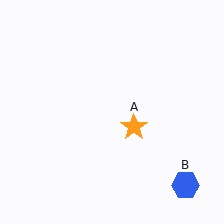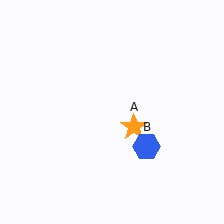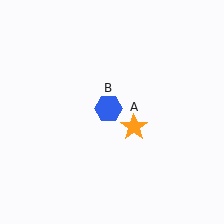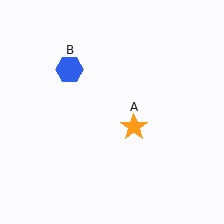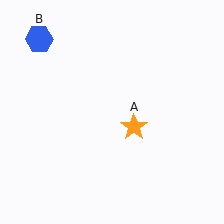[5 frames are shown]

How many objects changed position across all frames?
1 object changed position: blue hexagon (object B).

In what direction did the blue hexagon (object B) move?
The blue hexagon (object B) moved up and to the left.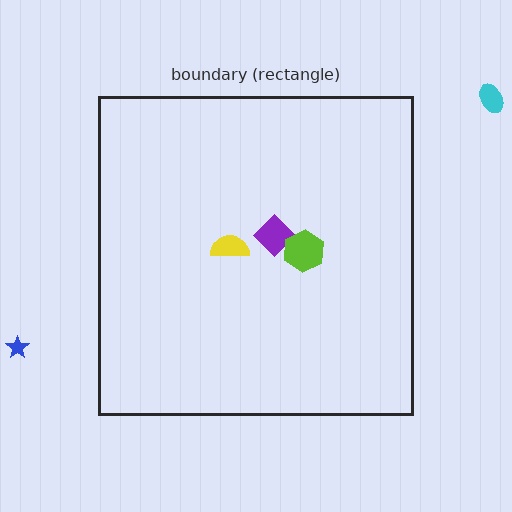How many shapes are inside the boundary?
3 inside, 2 outside.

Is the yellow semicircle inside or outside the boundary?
Inside.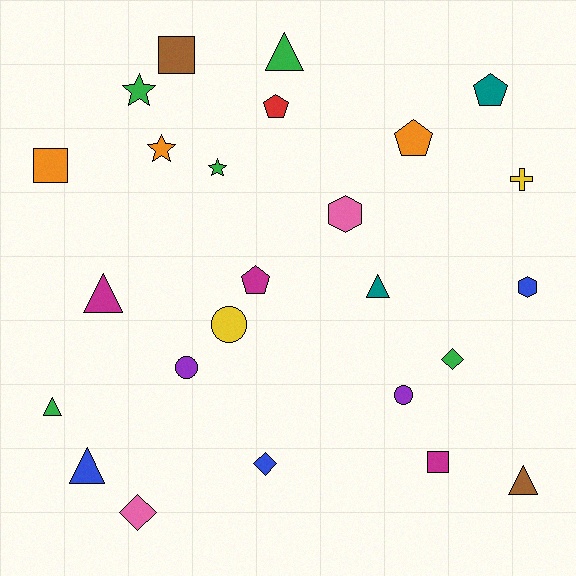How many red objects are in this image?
There is 1 red object.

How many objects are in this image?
There are 25 objects.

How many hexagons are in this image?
There are 2 hexagons.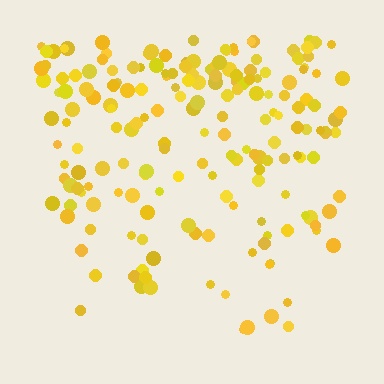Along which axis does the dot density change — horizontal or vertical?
Vertical.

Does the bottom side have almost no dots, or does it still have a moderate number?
Still a moderate number, just noticeably fewer than the top.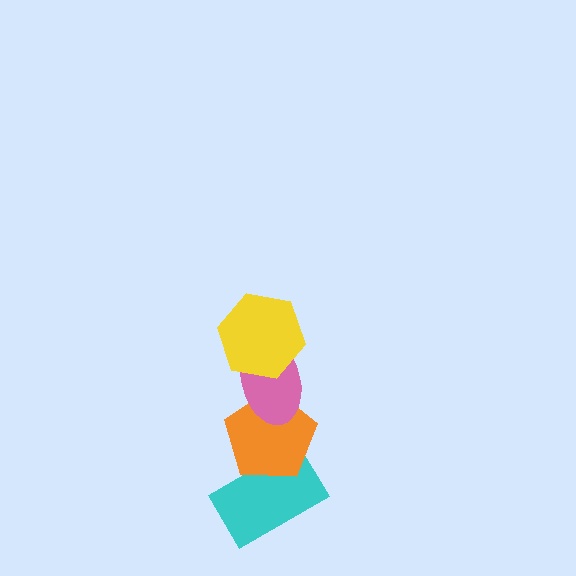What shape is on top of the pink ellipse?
The yellow hexagon is on top of the pink ellipse.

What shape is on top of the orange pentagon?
The pink ellipse is on top of the orange pentagon.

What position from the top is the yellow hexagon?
The yellow hexagon is 1st from the top.